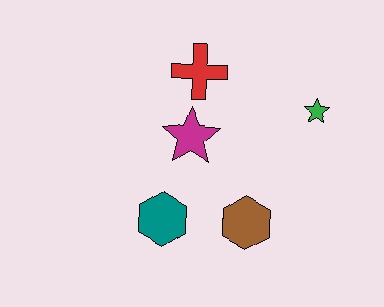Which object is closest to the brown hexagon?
The teal hexagon is closest to the brown hexagon.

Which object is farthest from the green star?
The teal hexagon is farthest from the green star.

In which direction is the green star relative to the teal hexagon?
The green star is to the right of the teal hexagon.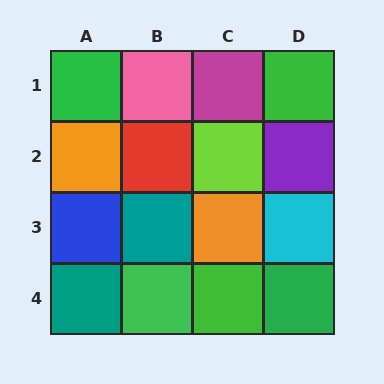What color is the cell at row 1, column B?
Pink.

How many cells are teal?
2 cells are teal.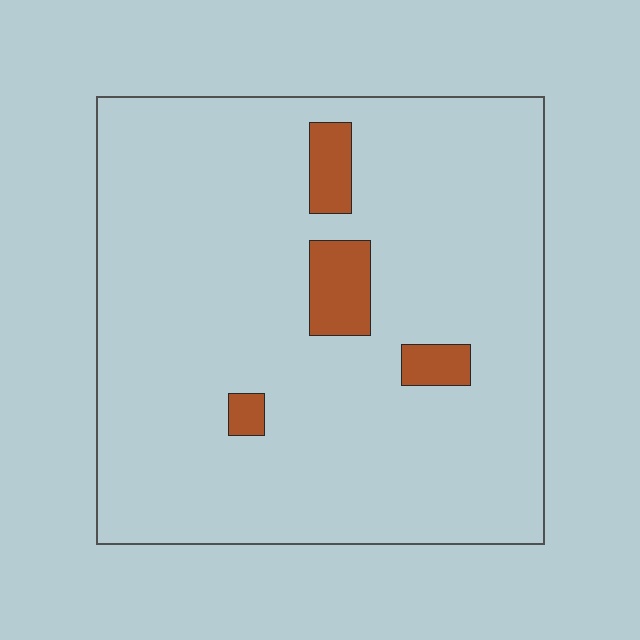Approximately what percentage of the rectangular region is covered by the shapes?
Approximately 5%.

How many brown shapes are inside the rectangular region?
4.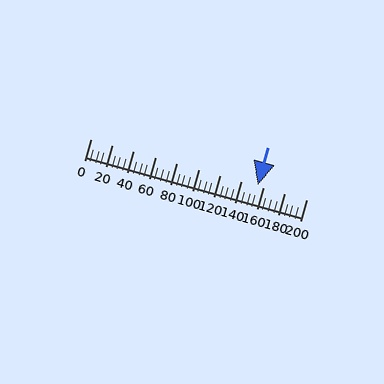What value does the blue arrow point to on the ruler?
The blue arrow points to approximately 155.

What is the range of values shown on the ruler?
The ruler shows values from 0 to 200.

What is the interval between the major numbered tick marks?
The major tick marks are spaced 20 units apart.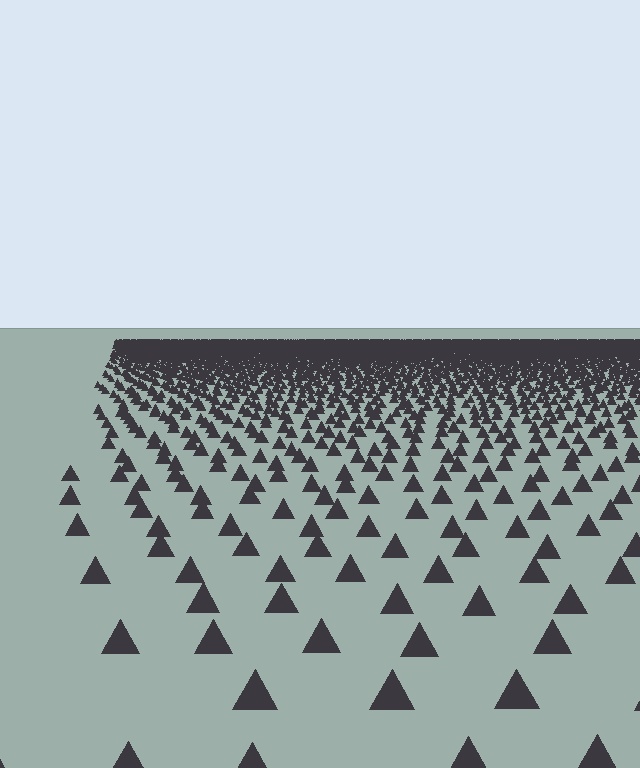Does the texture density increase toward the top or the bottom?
Density increases toward the top.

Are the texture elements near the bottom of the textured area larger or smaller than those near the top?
Larger. Near the bottom, elements are closer to the viewer and appear at a bigger on-screen size.